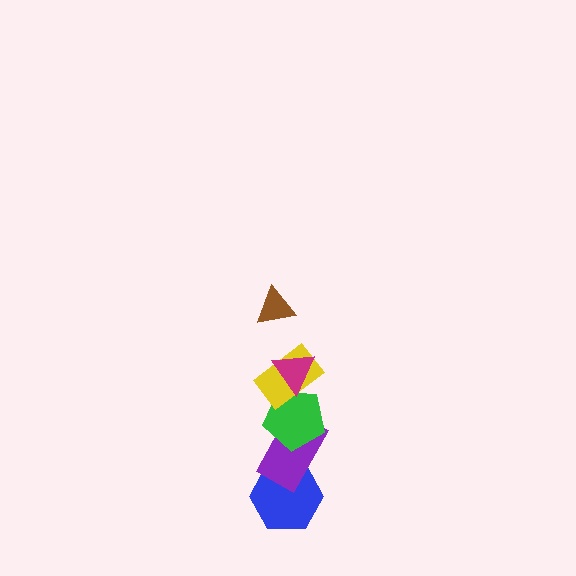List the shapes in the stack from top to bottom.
From top to bottom: the brown triangle, the magenta triangle, the yellow rectangle, the green pentagon, the purple rectangle, the blue hexagon.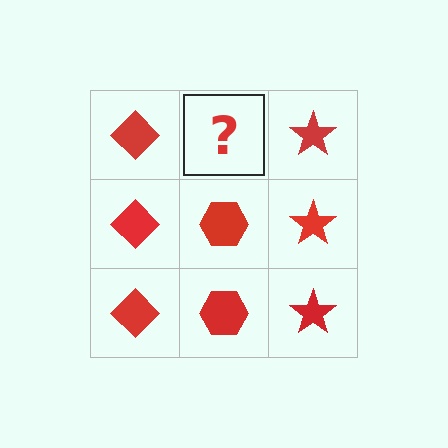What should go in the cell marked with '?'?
The missing cell should contain a red hexagon.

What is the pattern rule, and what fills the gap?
The rule is that each column has a consistent shape. The gap should be filled with a red hexagon.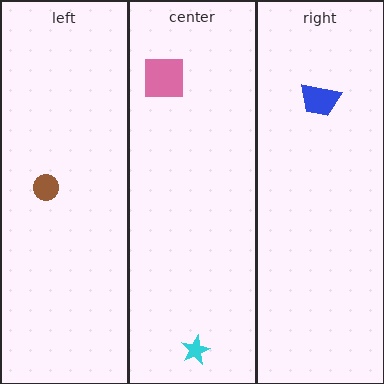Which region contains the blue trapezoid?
The right region.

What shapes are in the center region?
The pink square, the cyan star.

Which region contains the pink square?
The center region.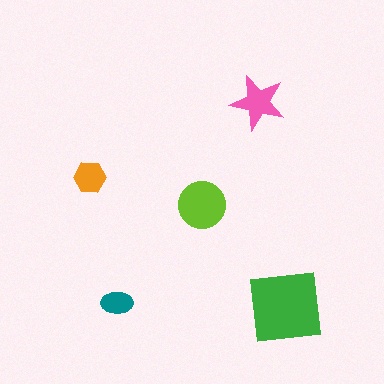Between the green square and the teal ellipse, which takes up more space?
The green square.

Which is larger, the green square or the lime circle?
The green square.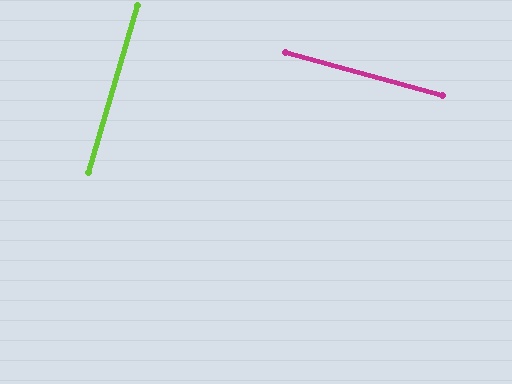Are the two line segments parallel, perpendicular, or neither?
Perpendicular — they meet at approximately 89°.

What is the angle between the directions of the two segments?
Approximately 89 degrees.